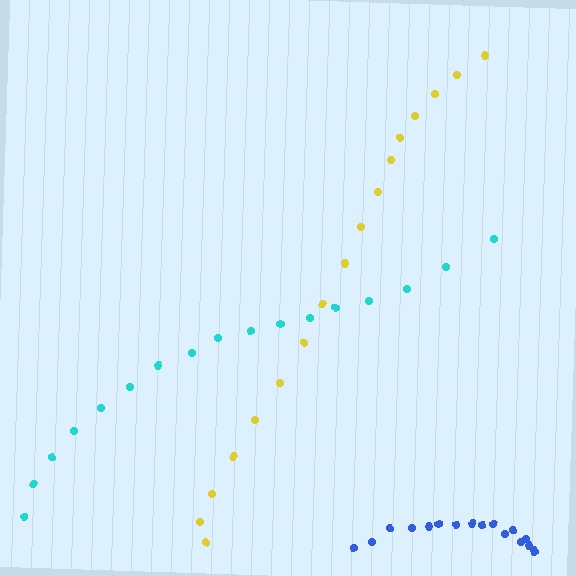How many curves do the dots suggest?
There are 3 distinct paths.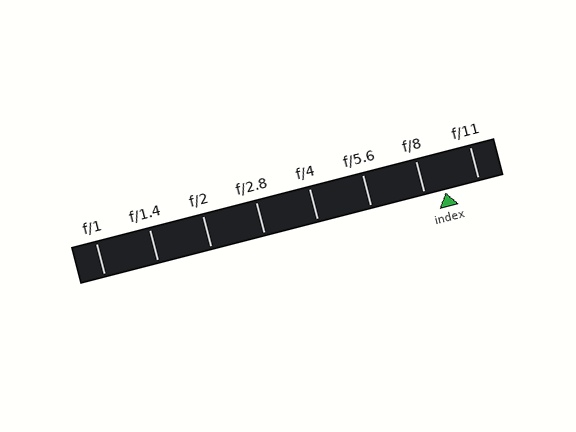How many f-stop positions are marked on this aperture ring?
There are 8 f-stop positions marked.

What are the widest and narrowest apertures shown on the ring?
The widest aperture shown is f/1 and the narrowest is f/11.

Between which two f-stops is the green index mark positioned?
The index mark is between f/8 and f/11.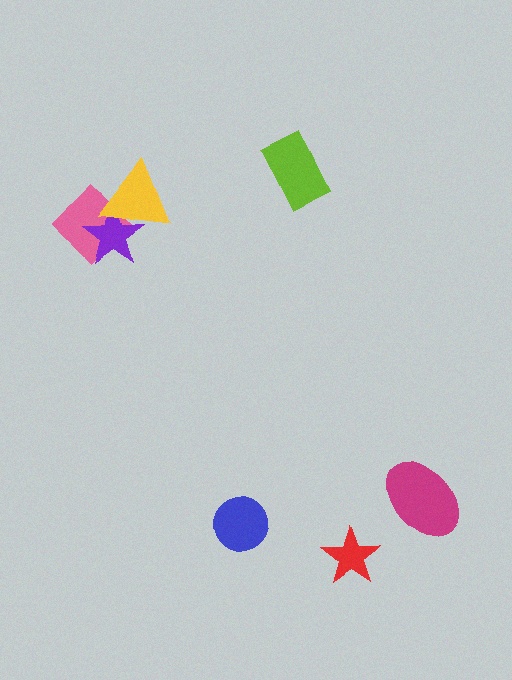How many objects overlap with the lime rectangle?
0 objects overlap with the lime rectangle.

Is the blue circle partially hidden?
No, no other shape covers it.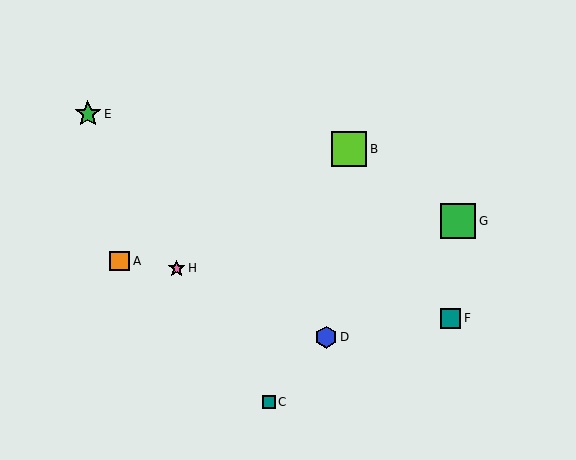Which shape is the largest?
The lime square (labeled B) is the largest.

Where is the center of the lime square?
The center of the lime square is at (349, 149).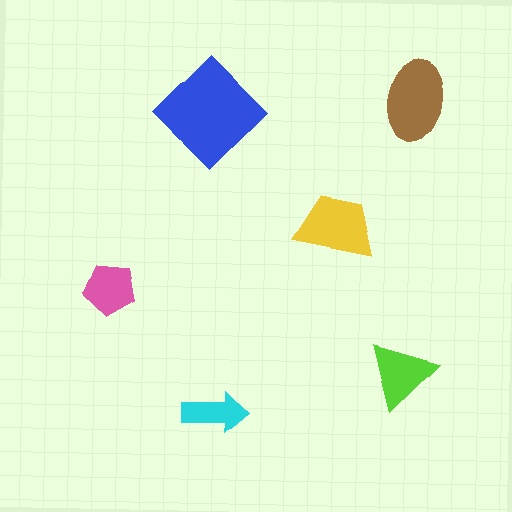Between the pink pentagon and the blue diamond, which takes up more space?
The blue diamond.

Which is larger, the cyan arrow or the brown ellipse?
The brown ellipse.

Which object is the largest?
The blue diamond.